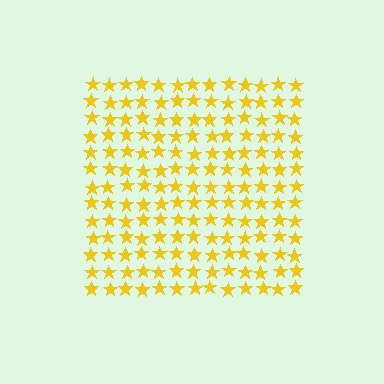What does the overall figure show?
The overall figure shows a square.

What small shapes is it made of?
It is made of small stars.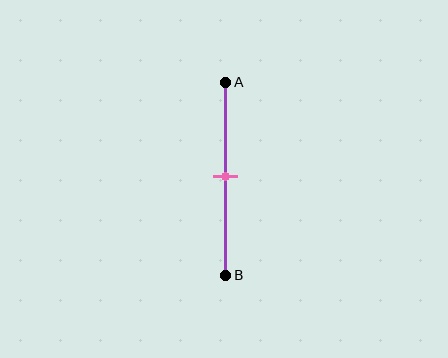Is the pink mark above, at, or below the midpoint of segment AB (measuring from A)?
The pink mark is approximately at the midpoint of segment AB.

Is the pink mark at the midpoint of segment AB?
Yes, the mark is approximately at the midpoint.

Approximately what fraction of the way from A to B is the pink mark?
The pink mark is approximately 50% of the way from A to B.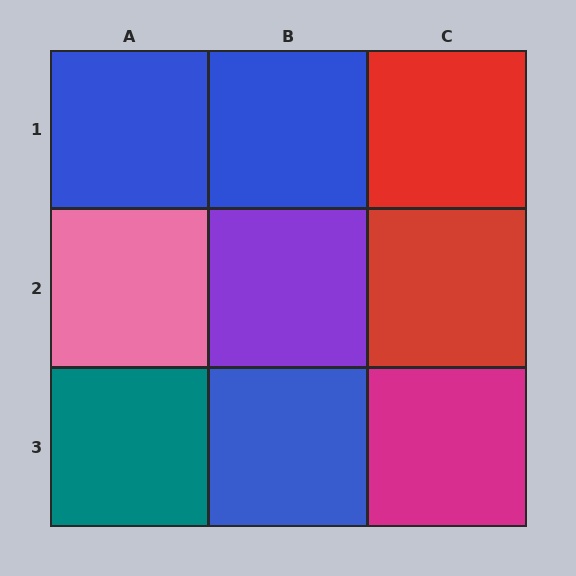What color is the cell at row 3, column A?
Teal.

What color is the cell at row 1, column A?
Blue.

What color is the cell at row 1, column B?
Blue.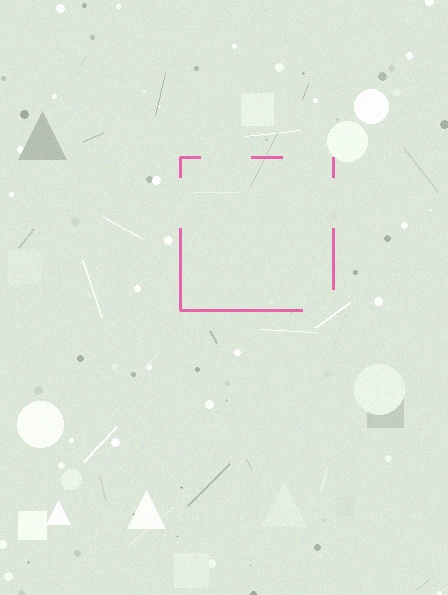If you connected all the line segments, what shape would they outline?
They would outline a square.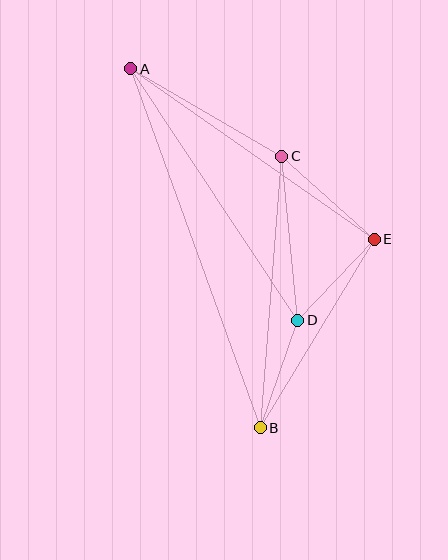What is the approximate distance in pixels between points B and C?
The distance between B and C is approximately 272 pixels.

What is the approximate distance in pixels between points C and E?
The distance between C and E is approximately 124 pixels.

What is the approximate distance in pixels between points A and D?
The distance between A and D is approximately 302 pixels.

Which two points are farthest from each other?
Points A and B are farthest from each other.